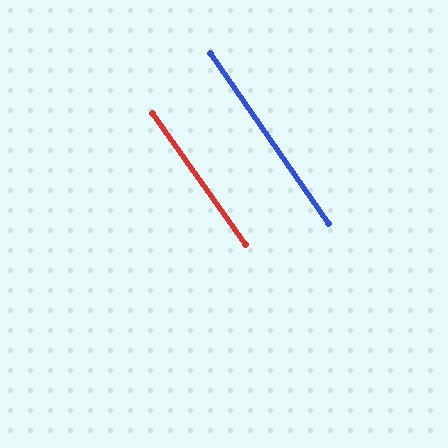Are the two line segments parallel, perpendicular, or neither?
Parallel — their directions differ by only 0.5°.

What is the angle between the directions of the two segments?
Approximately 0 degrees.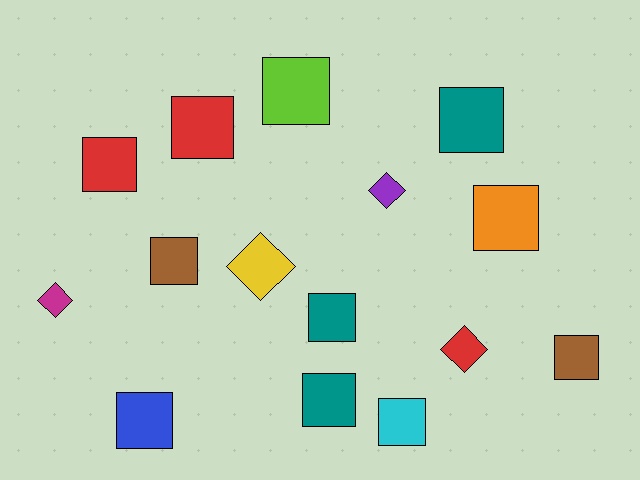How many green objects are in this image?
There are no green objects.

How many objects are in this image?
There are 15 objects.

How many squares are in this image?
There are 11 squares.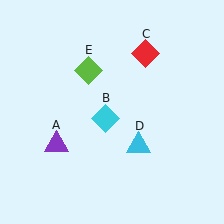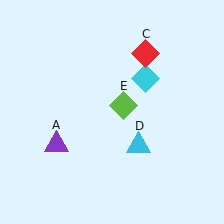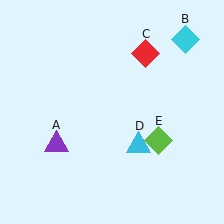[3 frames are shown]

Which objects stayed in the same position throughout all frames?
Purple triangle (object A) and red diamond (object C) and cyan triangle (object D) remained stationary.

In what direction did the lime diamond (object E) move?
The lime diamond (object E) moved down and to the right.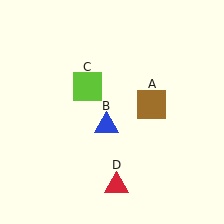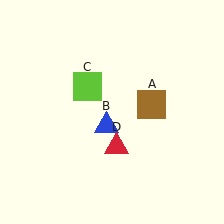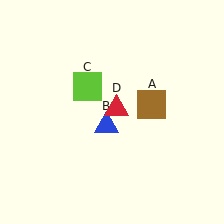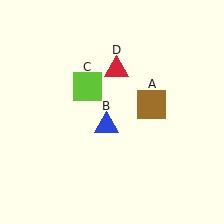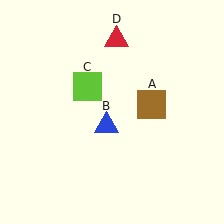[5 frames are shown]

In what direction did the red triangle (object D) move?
The red triangle (object D) moved up.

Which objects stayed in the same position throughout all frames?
Brown square (object A) and blue triangle (object B) and lime square (object C) remained stationary.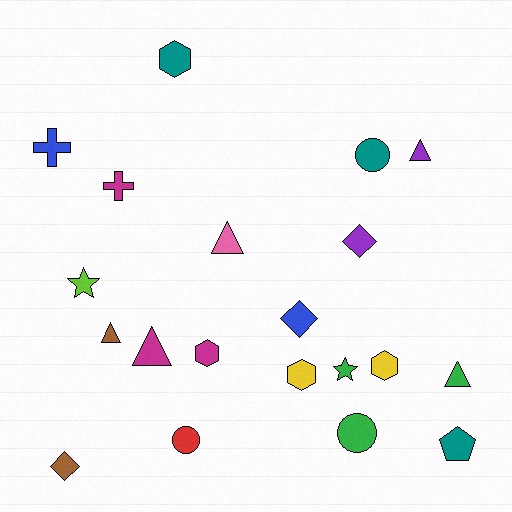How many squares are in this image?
There are no squares.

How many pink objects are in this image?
There is 1 pink object.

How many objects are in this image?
There are 20 objects.